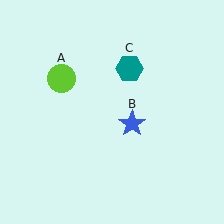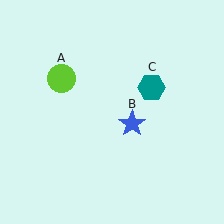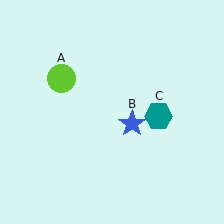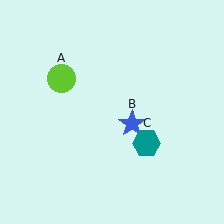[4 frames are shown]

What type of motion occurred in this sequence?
The teal hexagon (object C) rotated clockwise around the center of the scene.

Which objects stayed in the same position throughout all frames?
Lime circle (object A) and blue star (object B) remained stationary.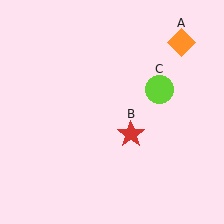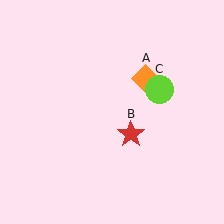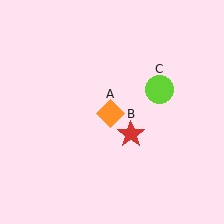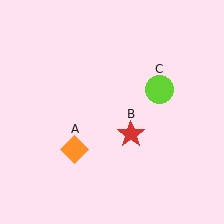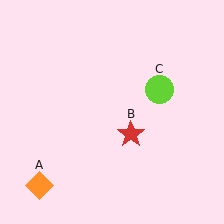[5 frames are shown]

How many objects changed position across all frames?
1 object changed position: orange diamond (object A).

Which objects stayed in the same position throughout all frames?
Red star (object B) and lime circle (object C) remained stationary.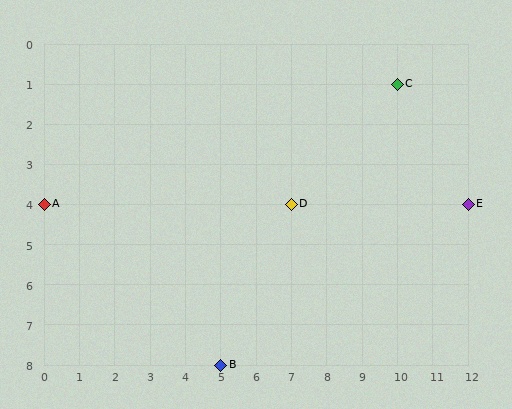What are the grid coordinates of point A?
Point A is at grid coordinates (0, 4).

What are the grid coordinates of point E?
Point E is at grid coordinates (12, 4).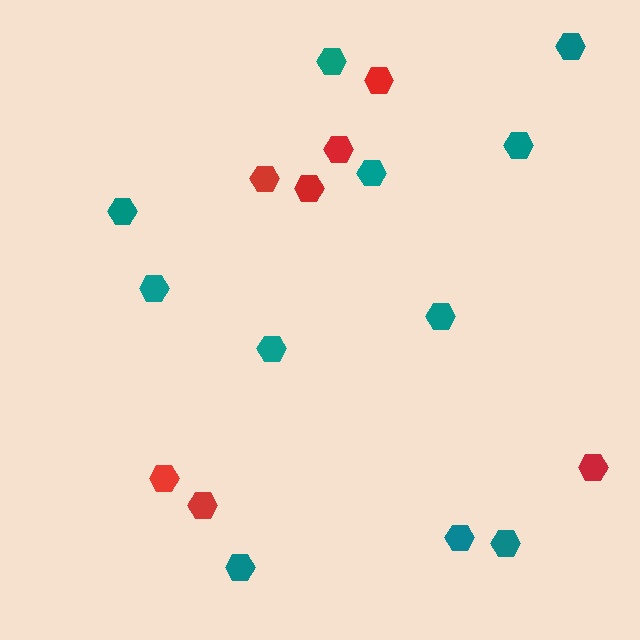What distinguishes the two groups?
There are 2 groups: one group of red hexagons (7) and one group of teal hexagons (11).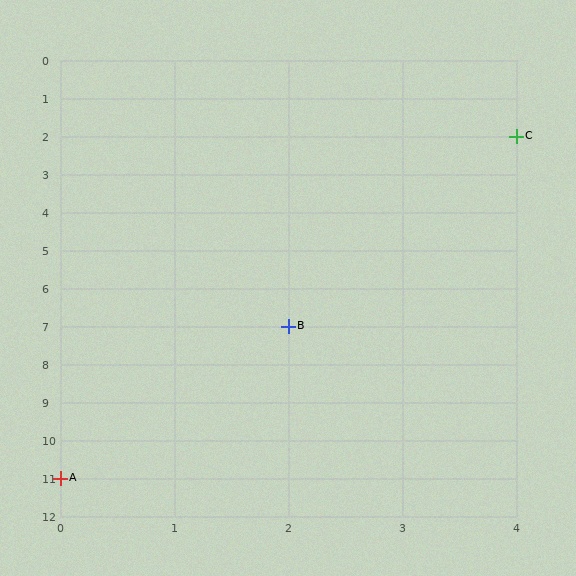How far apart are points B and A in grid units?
Points B and A are 2 columns and 4 rows apart (about 4.5 grid units diagonally).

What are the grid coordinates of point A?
Point A is at grid coordinates (0, 11).